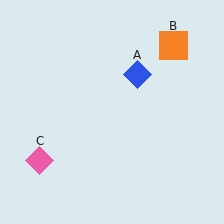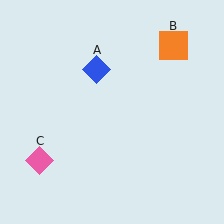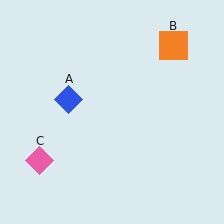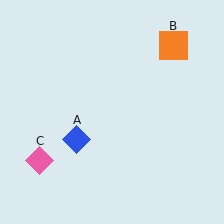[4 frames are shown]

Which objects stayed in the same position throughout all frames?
Orange square (object B) and pink diamond (object C) remained stationary.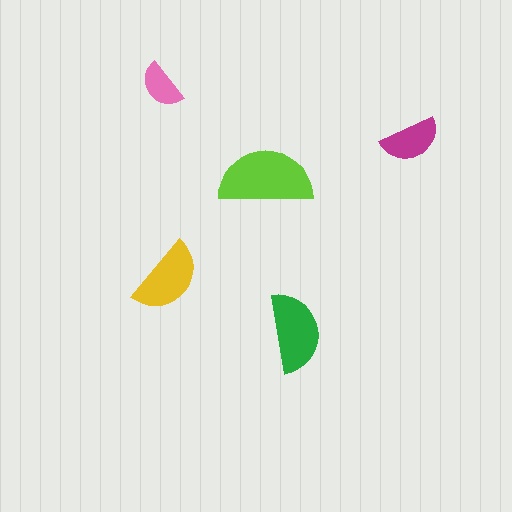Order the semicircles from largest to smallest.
the lime one, the green one, the yellow one, the magenta one, the pink one.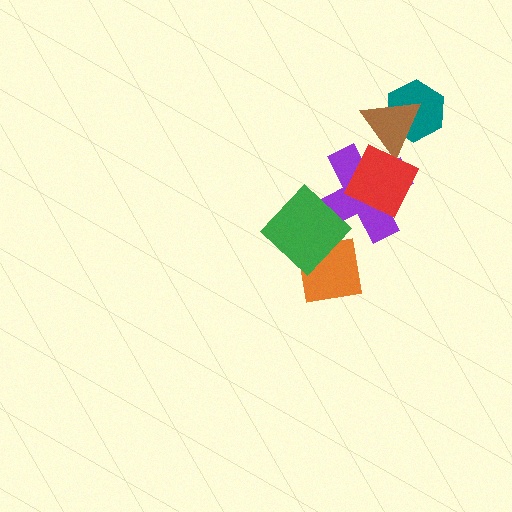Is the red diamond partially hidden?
No, no other shape covers it.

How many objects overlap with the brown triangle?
3 objects overlap with the brown triangle.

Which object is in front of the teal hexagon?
The brown triangle is in front of the teal hexagon.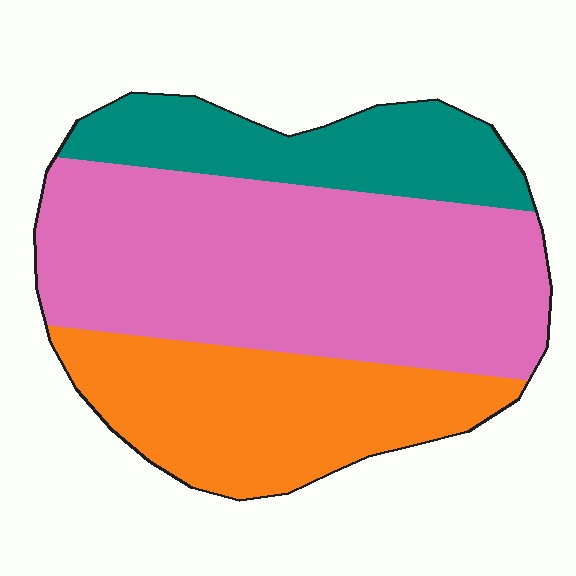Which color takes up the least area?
Teal, at roughly 20%.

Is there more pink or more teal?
Pink.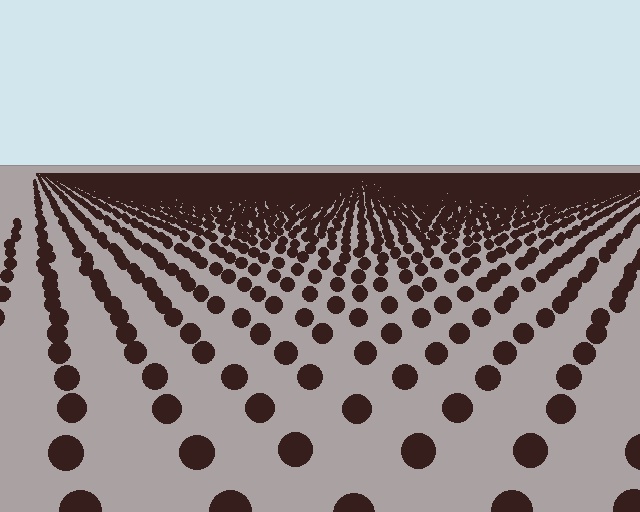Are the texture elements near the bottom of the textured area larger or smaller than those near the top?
Larger. Near the bottom, elements are closer to the viewer and appear at a bigger on-screen size.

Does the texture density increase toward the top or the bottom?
Density increases toward the top.